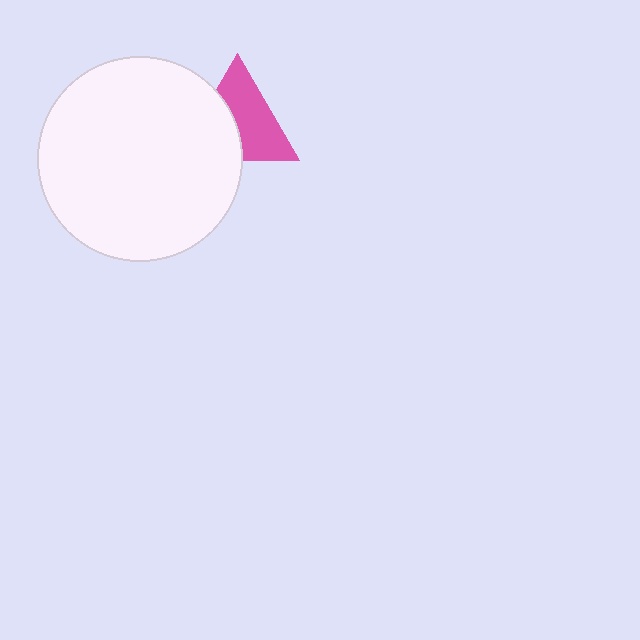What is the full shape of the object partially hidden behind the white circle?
The partially hidden object is a pink triangle.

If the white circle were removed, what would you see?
You would see the complete pink triangle.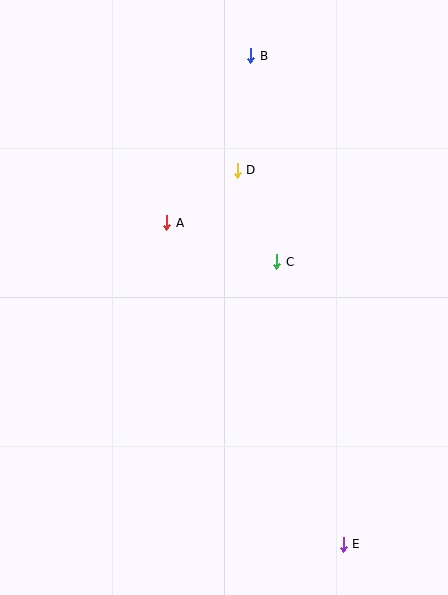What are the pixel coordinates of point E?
Point E is at (343, 544).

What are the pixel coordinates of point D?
Point D is at (237, 170).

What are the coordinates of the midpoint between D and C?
The midpoint between D and C is at (257, 216).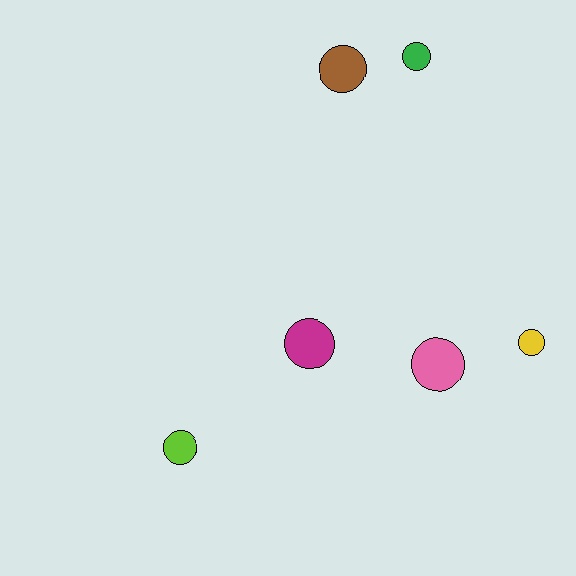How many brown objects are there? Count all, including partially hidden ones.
There is 1 brown object.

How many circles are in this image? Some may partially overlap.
There are 6 circles.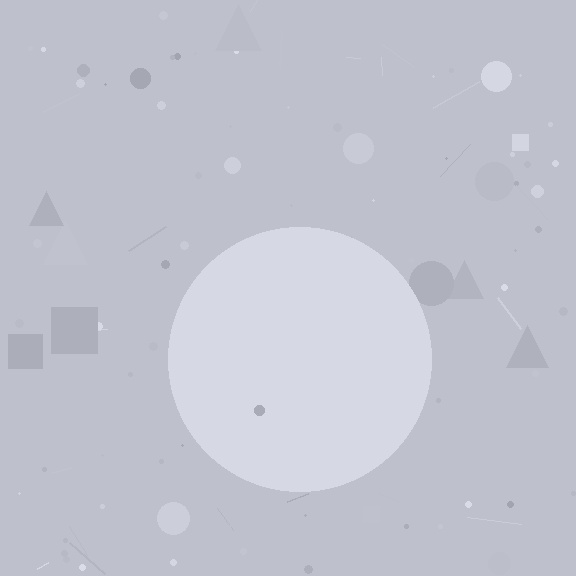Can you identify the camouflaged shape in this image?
The camouflaged shape is a circle.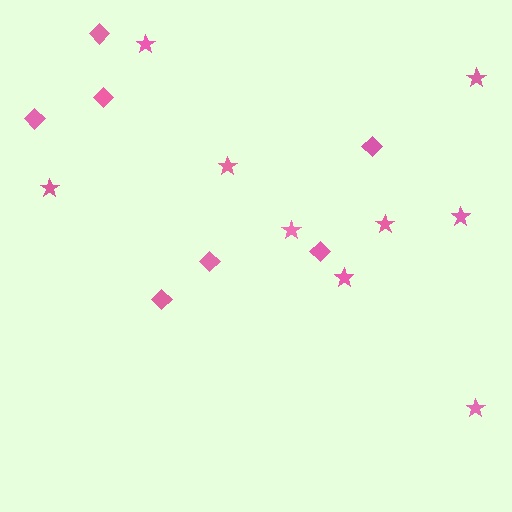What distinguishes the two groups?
There are 2 groups: one group of diamonds (7) and one group of stars (9).